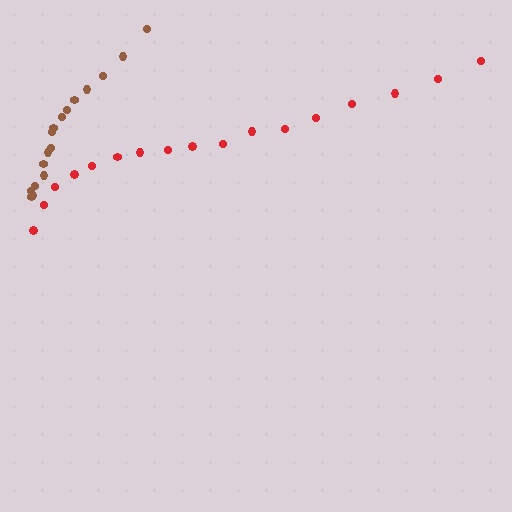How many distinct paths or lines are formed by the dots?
There are 2 distinct paths.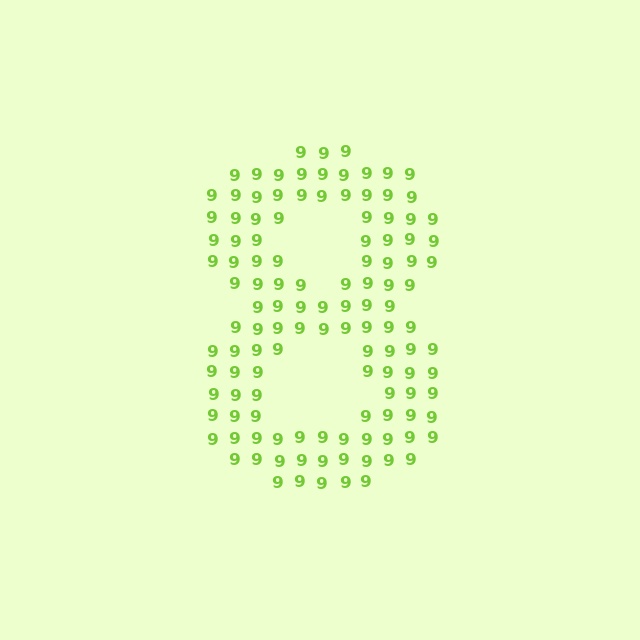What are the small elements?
The small elements are digit 9's.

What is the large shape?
The large shape is the digit 8.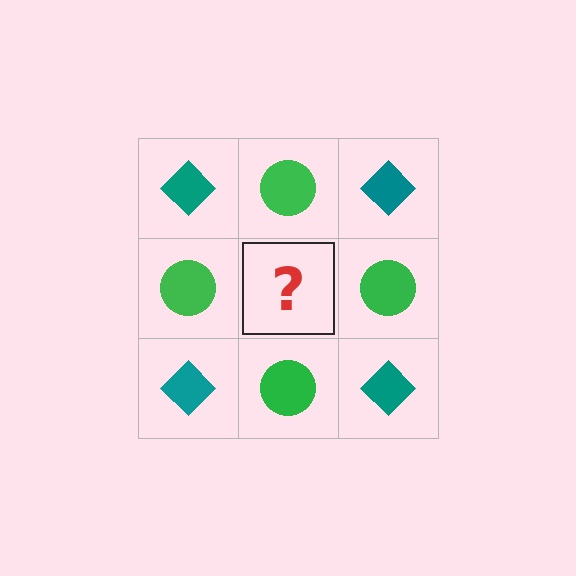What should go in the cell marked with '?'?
The missing cell should contain a teal diamond.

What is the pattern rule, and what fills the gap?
The rule is that it alternates teal diamond and green circle in a checkerboard pattern. The gap should be filled with a teal diamond.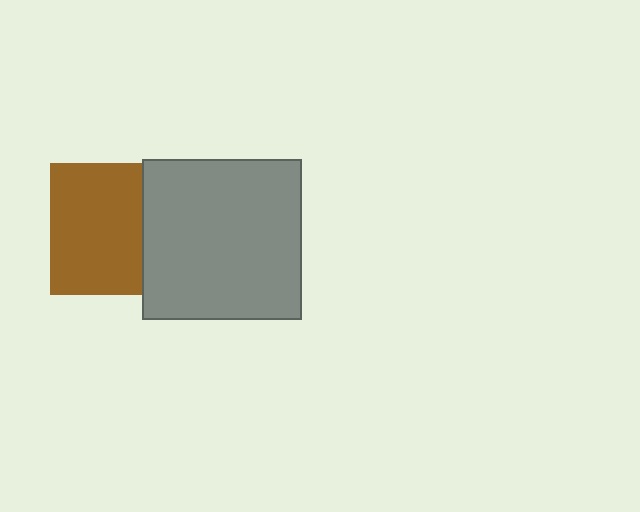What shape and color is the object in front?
The object in front is a gray square.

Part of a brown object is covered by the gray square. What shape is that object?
It is a square.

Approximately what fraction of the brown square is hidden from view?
Roughly 30% of the brown square is hidden behind the gray square.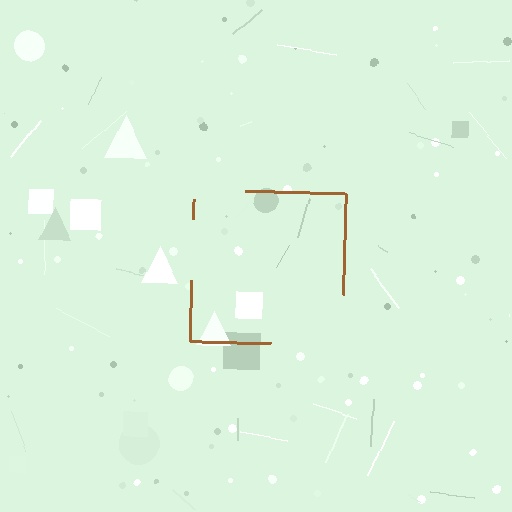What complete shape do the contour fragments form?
The contour fragments form a square.